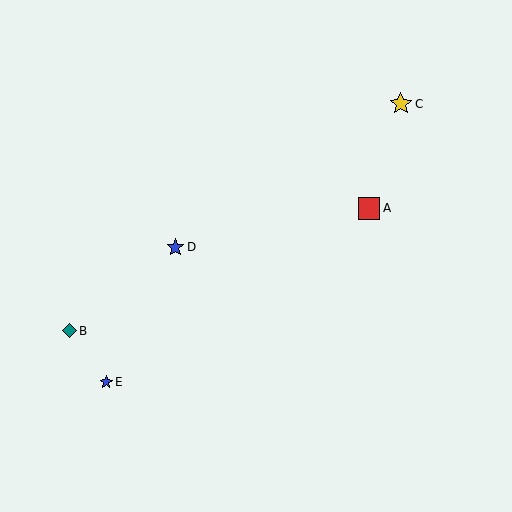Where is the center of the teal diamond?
The center of the teal diamond is at (69, 331).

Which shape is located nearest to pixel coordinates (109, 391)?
The blue star (labeled E) at (106, 382) is nearest to that location.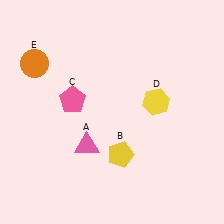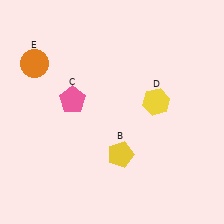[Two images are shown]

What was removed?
The pink triangle (A) was removed in Image 2.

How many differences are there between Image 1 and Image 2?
There is 1 difference between the two images.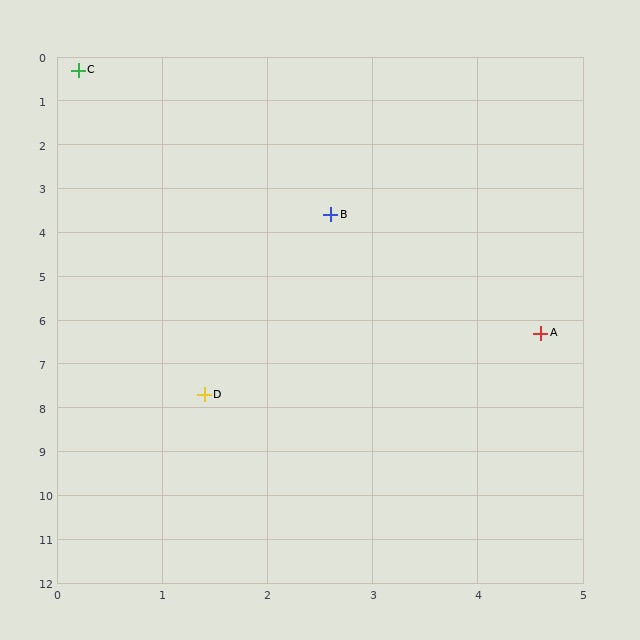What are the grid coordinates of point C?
Point C is at approximately (0.2, 0.3).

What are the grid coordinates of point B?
Point B is at approximately (2.6, 3.6).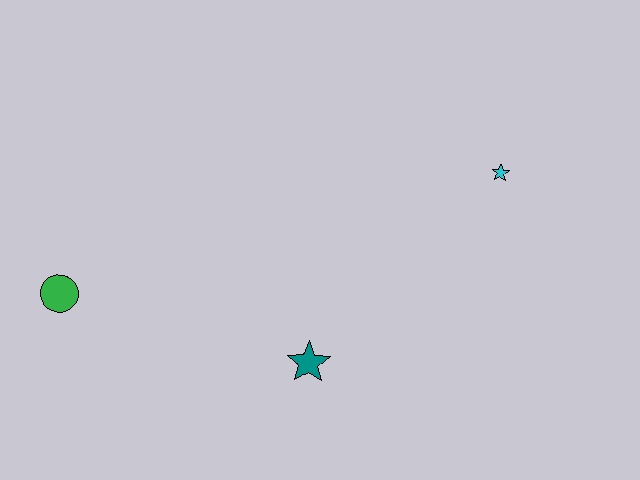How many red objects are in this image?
There are no red objects.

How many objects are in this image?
There are 3 objects.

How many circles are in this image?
There is 1 circle.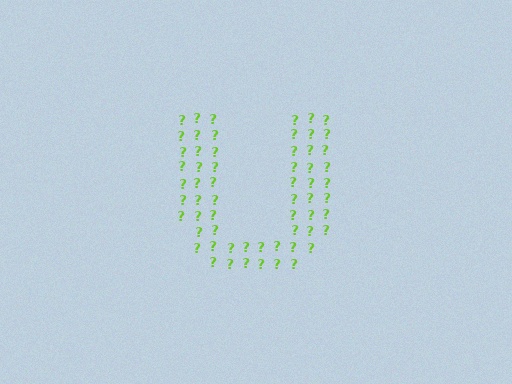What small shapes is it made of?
It is made of small question marks.